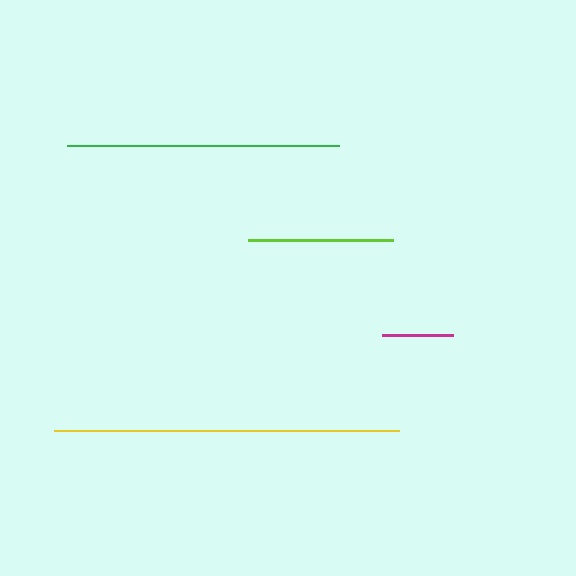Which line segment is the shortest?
The magenta line is the shortest at approximately 71 pixels.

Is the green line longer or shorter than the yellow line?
The yellow line is longer than the green line.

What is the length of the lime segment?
The lime segment is approximately 145 pixels long.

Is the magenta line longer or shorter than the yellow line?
The yellow line is longer than the magenta line.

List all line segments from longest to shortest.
From longest to shortest: yellow, green, lime, magenta.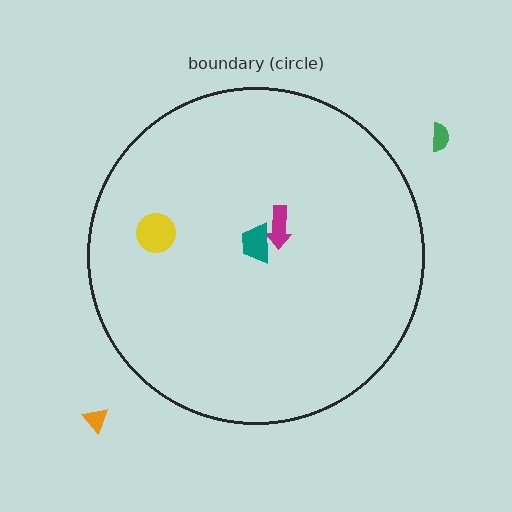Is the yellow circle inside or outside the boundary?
Inside.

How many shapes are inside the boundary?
3 inside, 2 outside.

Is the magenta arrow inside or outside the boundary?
Inside.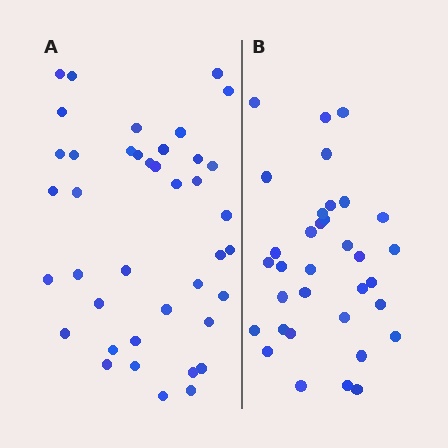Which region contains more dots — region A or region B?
Region A (the left region) has more dots.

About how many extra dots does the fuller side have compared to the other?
Region A has about 6 more dots than region B.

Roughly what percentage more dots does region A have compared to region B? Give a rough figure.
About 20% more.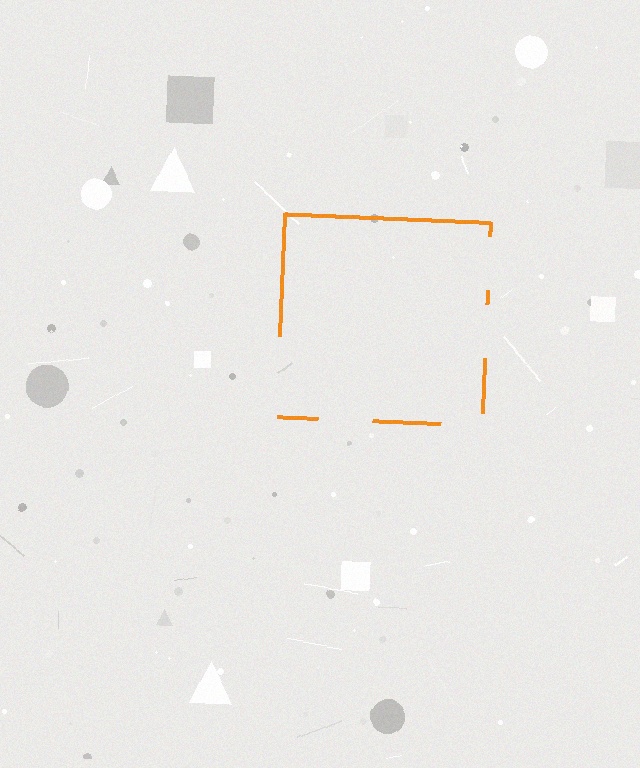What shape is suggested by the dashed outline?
The dashed outline suggests a square.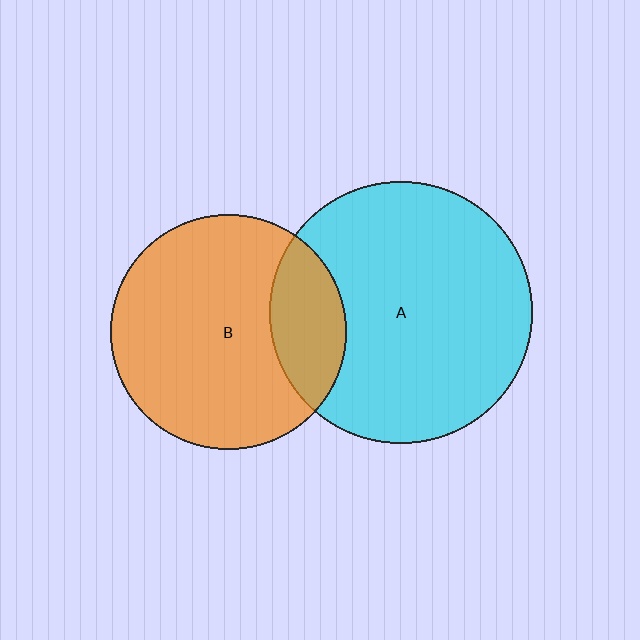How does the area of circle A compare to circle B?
Approximately 1.2 times.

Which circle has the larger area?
Circle A (cyan).